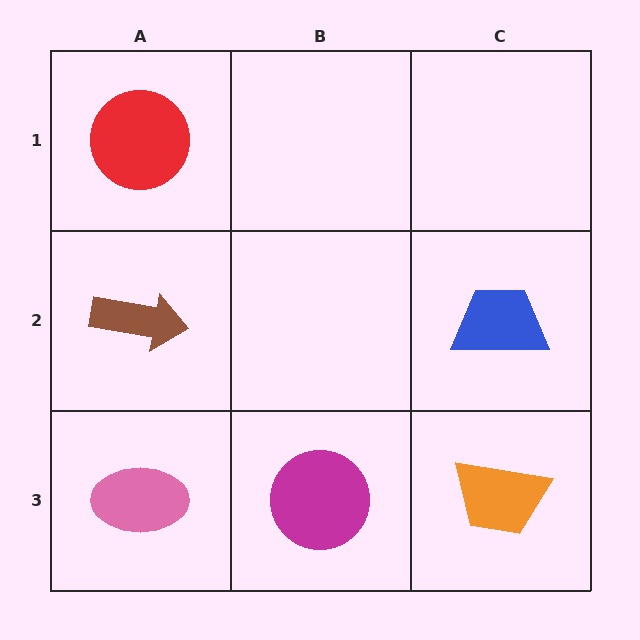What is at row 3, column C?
An orange trapezoid.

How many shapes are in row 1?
1 shape.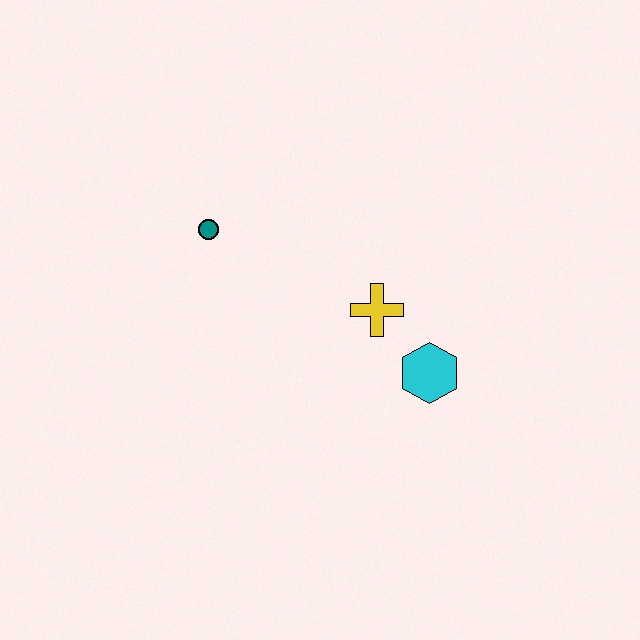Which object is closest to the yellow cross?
The cyan hexagon is closest to the yellow cross.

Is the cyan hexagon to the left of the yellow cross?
No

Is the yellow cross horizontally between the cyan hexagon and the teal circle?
Yes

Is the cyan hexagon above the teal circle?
No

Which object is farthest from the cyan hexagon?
The teal circle is farthest from the cyan hexagon.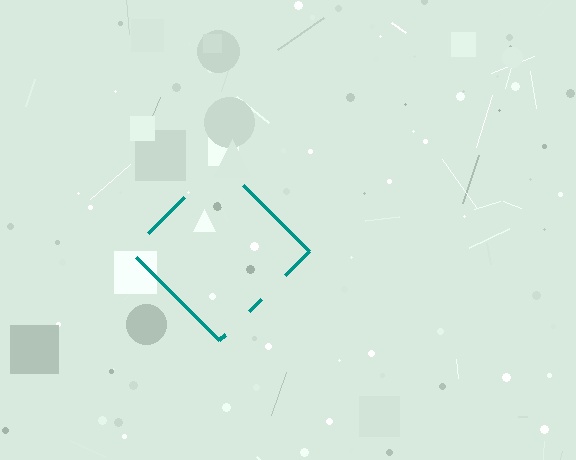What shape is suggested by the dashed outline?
The dashed outline suggests a diamond.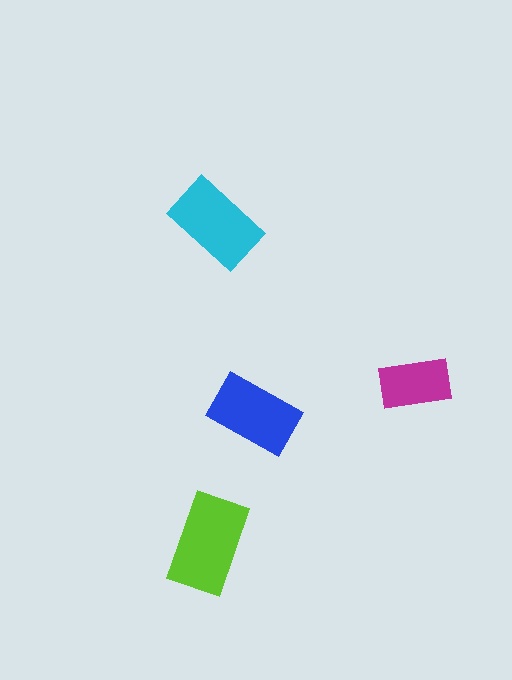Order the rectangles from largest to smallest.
the lime one, the cyan one, the blue one, the magenta one.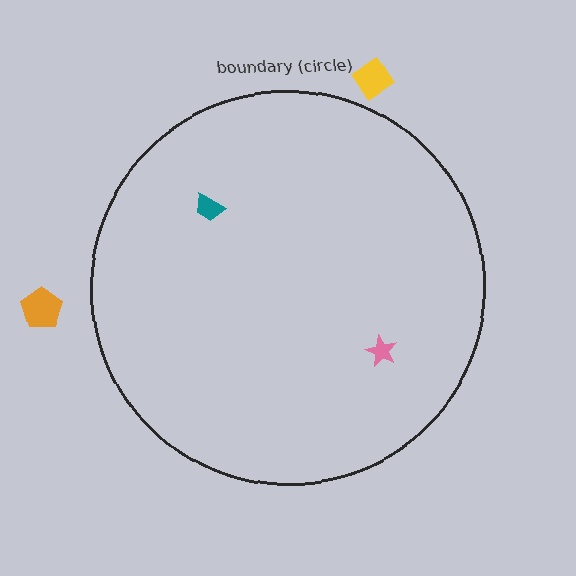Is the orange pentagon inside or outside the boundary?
Outside.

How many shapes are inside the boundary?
2 inside, 2 outside.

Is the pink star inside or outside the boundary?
Inside.